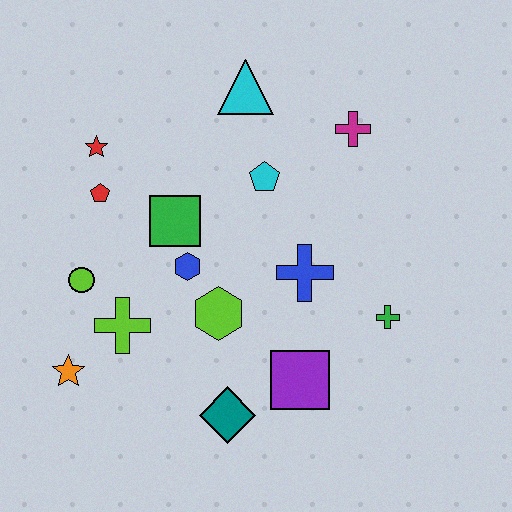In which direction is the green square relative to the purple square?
The green square is above the purple square.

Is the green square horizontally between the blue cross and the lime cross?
Yes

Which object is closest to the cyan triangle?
The cyan pentagon is closest to the cyan triangle.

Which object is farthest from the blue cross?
The orange star is farthest from the blue cross.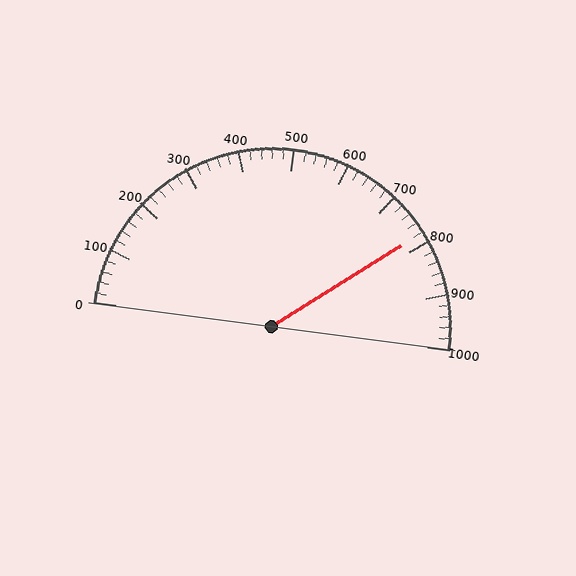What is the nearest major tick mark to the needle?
The nearest major tick mark is 800.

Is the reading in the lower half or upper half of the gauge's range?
The reading is in the upper half of the range (0 to 1000).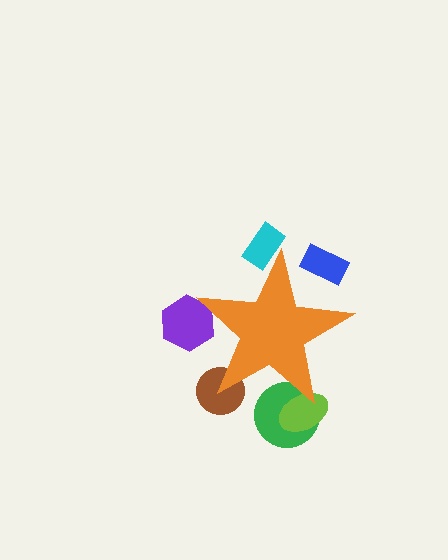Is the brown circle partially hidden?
Yes, the brown circle is partially hidden behind the orange star.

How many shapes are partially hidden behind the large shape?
6 shapes are partially hidden.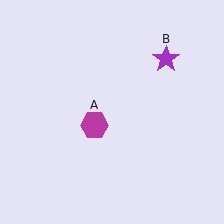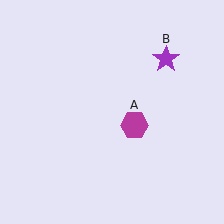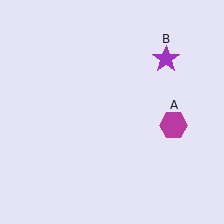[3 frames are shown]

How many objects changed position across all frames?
1 object changed position: magenta hexagon (object A).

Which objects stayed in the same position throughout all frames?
Purple star (object B) remained stationary.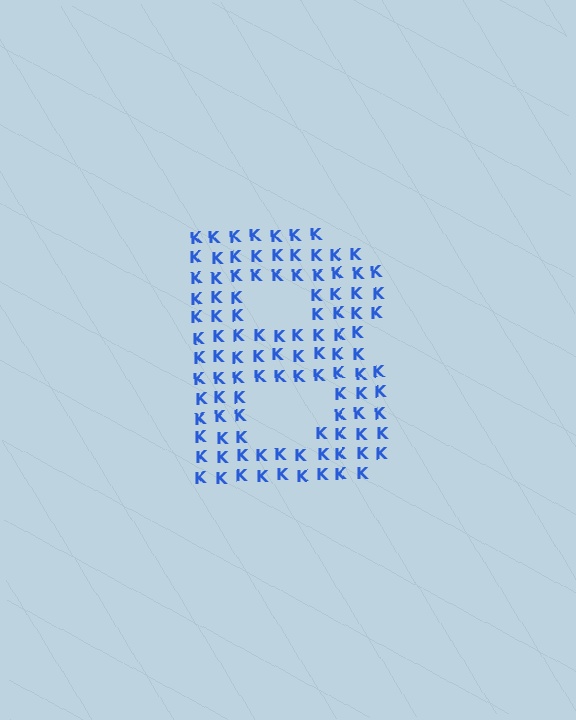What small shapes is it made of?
It is made of small letter K's.